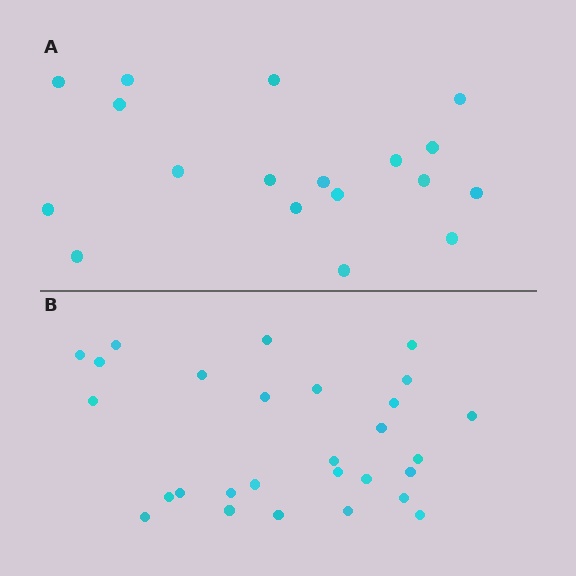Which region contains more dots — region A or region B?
Region B (the bottom region) has more dots.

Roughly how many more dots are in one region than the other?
Region B has roughly 10 or so more dots than region A.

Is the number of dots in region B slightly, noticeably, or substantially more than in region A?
Region B has substantially more. The ratio is roughly 1.6 to 1.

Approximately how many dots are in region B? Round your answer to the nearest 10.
About 30 dots. (The exact count is 28, which rounds to 30.)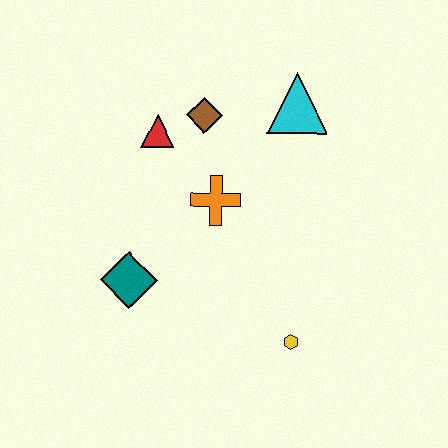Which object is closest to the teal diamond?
The orange cross is closest to the teal diamond.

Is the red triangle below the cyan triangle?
Yes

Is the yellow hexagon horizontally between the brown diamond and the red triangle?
No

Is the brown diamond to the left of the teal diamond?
No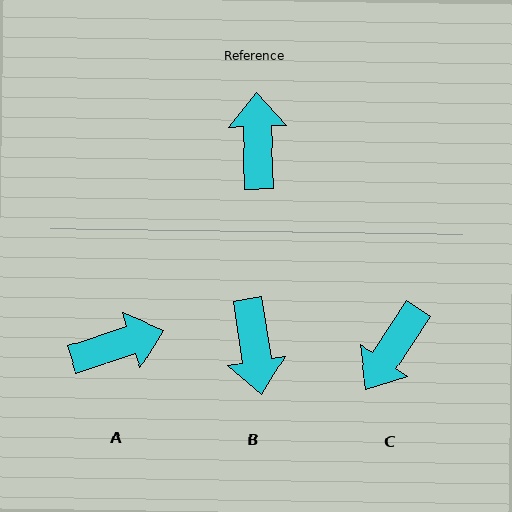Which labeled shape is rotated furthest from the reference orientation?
B, about 173 degrees away.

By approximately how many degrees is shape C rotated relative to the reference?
Approximately 145 degrees counter-clockwise.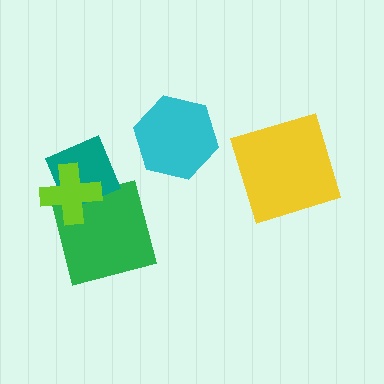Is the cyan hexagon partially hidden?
No, no other shape covers it.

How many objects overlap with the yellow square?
0 objects overlap with the yellow square.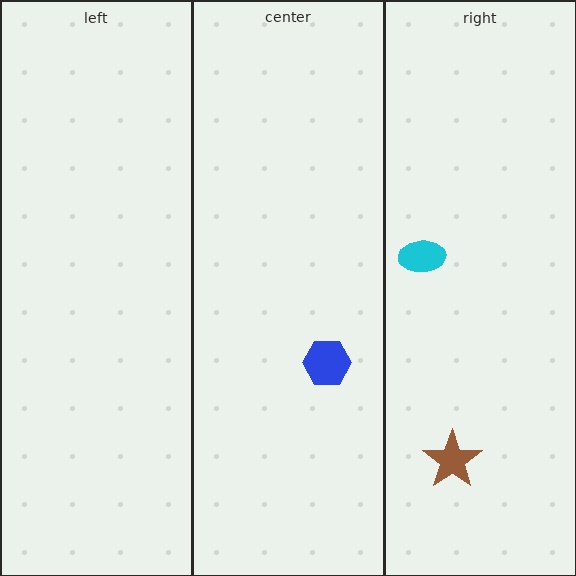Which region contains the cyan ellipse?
The right region.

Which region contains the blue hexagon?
The center region.